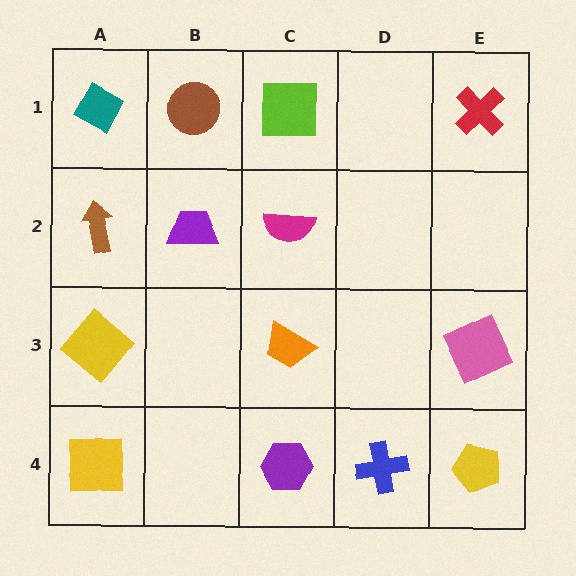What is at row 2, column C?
A magenta semicircle.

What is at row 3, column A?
A yellow diamond.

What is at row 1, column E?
A red cross.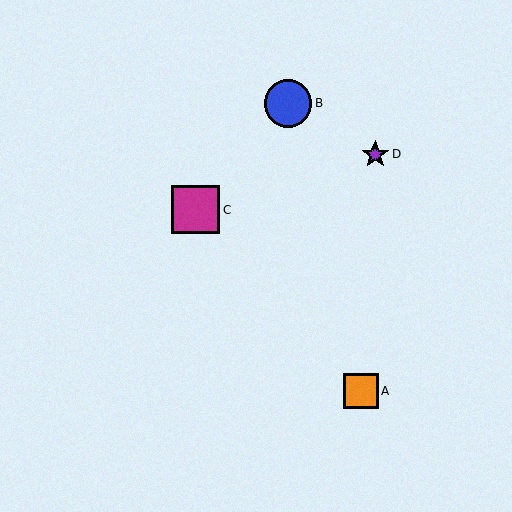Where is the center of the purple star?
The center of the purple star is at (375, 154).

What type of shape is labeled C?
Shape C is a magenta square.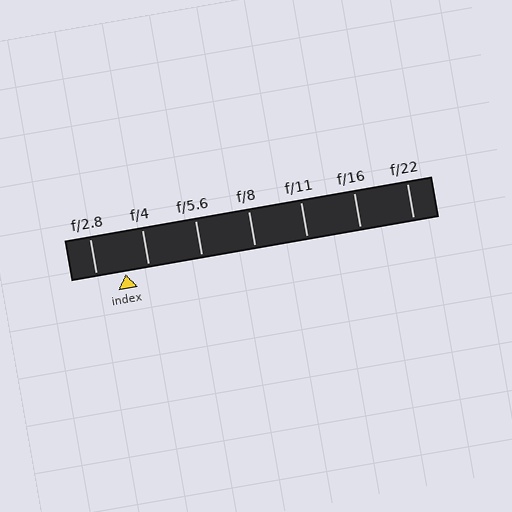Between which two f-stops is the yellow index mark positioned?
The index mark is between f/2.8 and f/4.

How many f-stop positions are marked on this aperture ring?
There are 7 f-stop positions marked.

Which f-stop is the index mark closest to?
The index mark is closest to f/4.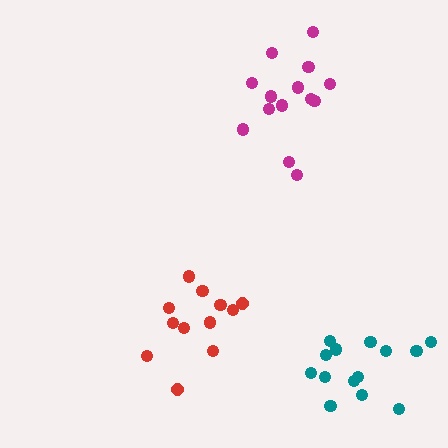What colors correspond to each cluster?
The clusters are colored: magenta, red, teal.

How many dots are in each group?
Group 1: 14 dots, Group 2: 12 dots, Group 3: 14 dots (40 total).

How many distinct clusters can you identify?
There are 3 distinct clusters.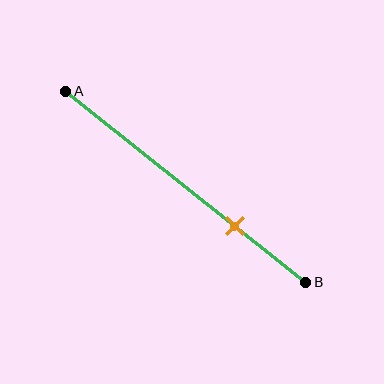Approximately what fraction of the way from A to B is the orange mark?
The orange mark is approximately 70% of the way from A to B.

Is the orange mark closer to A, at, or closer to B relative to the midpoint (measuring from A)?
The orange mark is closer to point B than the midpoint of segment AB.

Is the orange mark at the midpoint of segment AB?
No, the mark is at about 70% from A, not at the 50% midpoint.